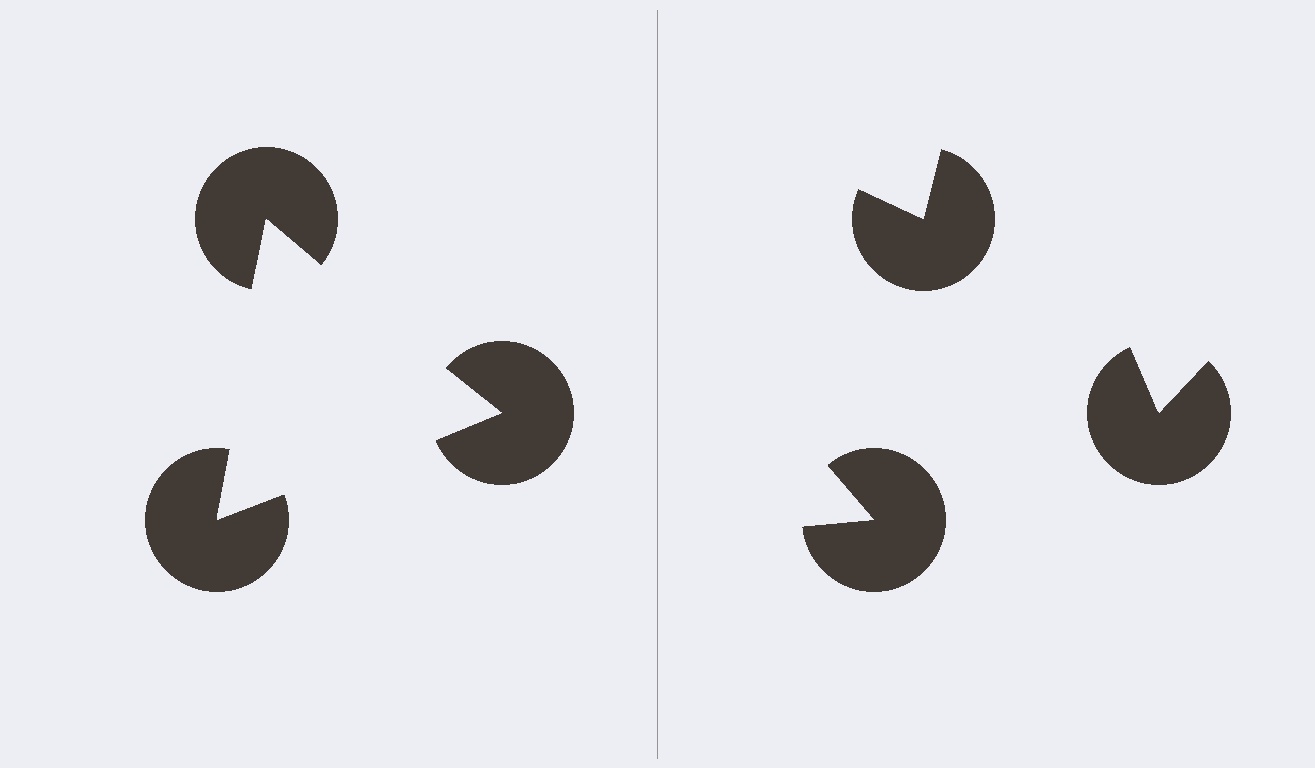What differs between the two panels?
The pac-man discs are positioned identically on both sides; only the wedge orientations differ. On the left they align to a triangle; on the right they are misaligned.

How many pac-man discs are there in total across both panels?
6 — 3 on each side.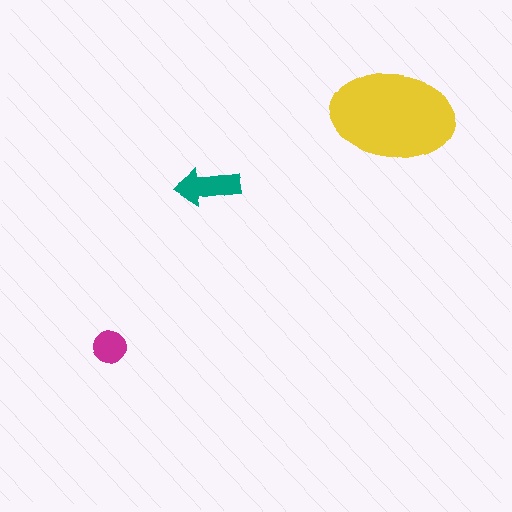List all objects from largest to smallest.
The yellow ellipse, the teal arrow, the magenta circle.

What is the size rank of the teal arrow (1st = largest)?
2nd.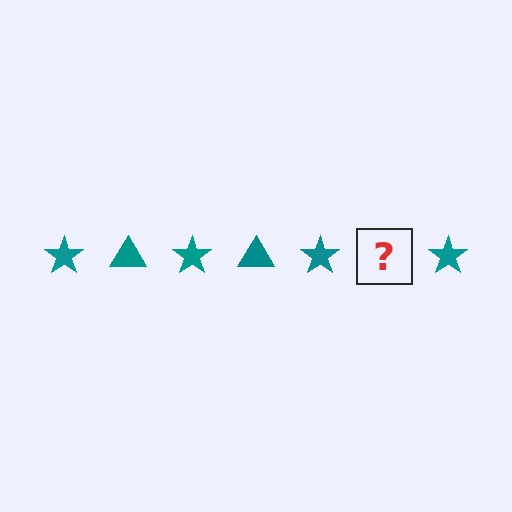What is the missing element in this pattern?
The missing element is a teal triangle.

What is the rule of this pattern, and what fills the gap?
The rule is that the pattern cycles through star, triangle shapes in teal. The gap should be filled with a teal triangle.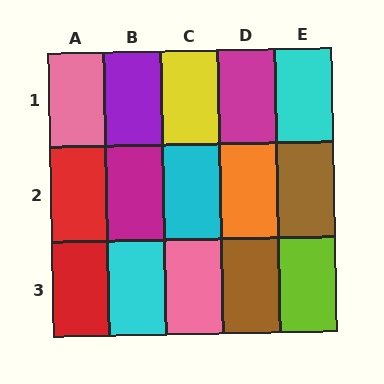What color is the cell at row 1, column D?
Magenta.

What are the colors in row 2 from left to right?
Red, magenta, cyan, orange, brown.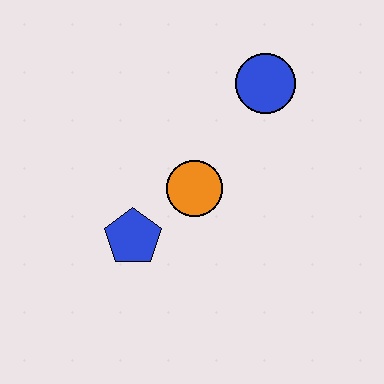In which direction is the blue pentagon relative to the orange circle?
The blue pentagon is to the left of the orange circle.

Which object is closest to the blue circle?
The orange circle is closest to the blue circle.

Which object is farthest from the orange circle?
The blue circle is farthest from the orange circle.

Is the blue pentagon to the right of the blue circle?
No